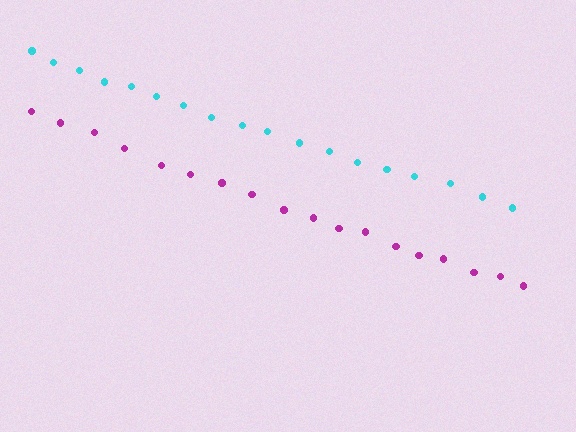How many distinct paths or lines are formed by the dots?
There are 2 distinct paths.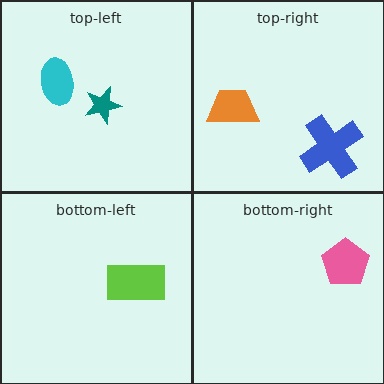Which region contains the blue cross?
The top-right region.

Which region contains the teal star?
The top-left region.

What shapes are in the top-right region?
The blue cross, the orange trapezoid.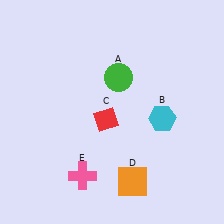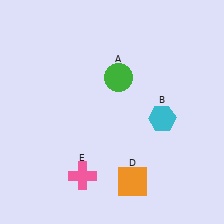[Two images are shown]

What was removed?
The red diamond (C) was removed in Image 2.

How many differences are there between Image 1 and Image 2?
There is 1 difference between the two images.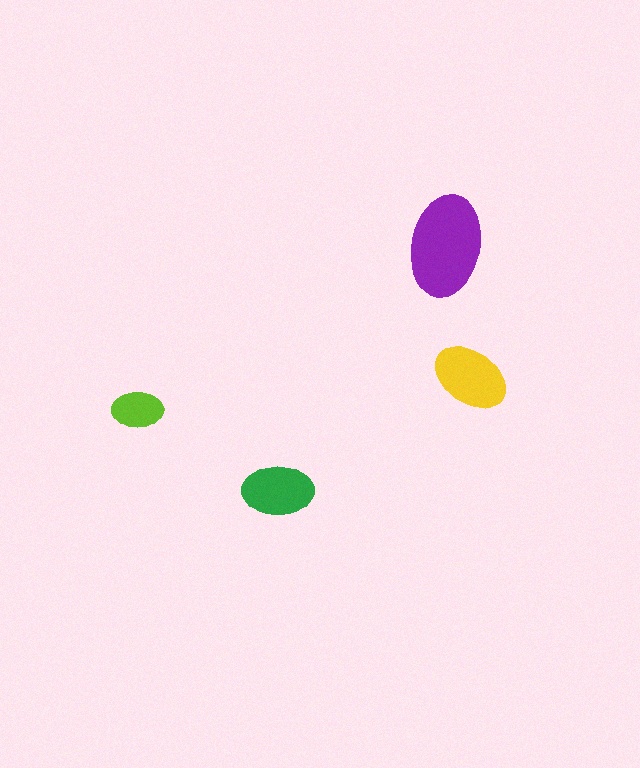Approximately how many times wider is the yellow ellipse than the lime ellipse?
About 1.5 times wider.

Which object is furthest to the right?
The yellow ellipse is rightmost.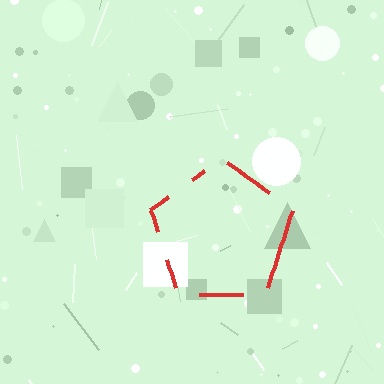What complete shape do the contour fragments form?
The contour fragments form a pentagon.